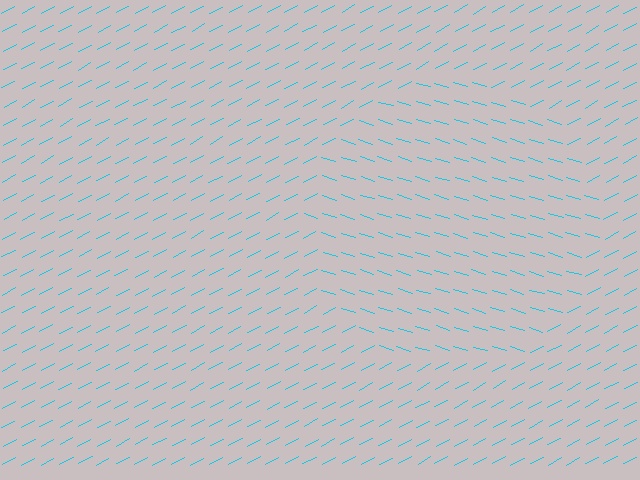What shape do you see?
I see a circle.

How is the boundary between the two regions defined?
The boundary is defined purely by a change in line orientation (approximately 45 degrees difference). All lines are the same color and thickness.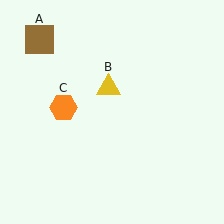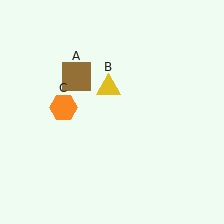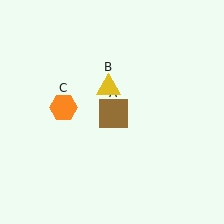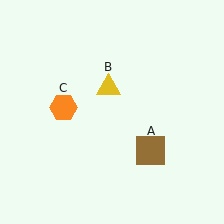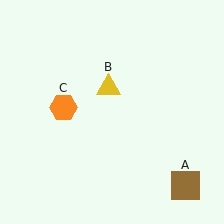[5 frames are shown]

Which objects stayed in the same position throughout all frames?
Yellow triangle (object B) and orange hexagon (object C) remained stationary.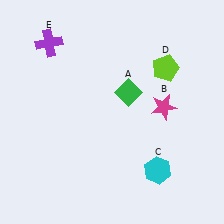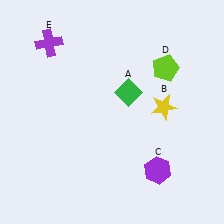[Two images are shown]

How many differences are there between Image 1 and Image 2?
There are 2 differences between the two images.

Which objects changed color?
B changed from magenta to yellow. C changed from cyan to purple.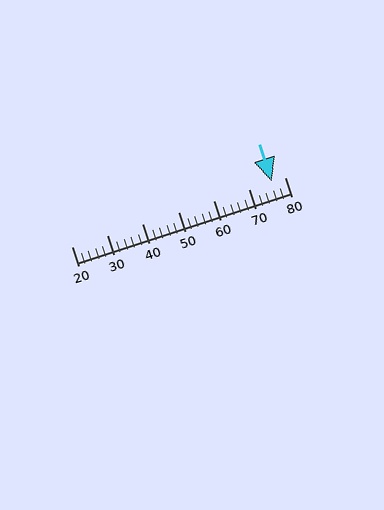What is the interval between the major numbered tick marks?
The major tick marks are spaced 10 units apart.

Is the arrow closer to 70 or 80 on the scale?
The arrow is closer to 80.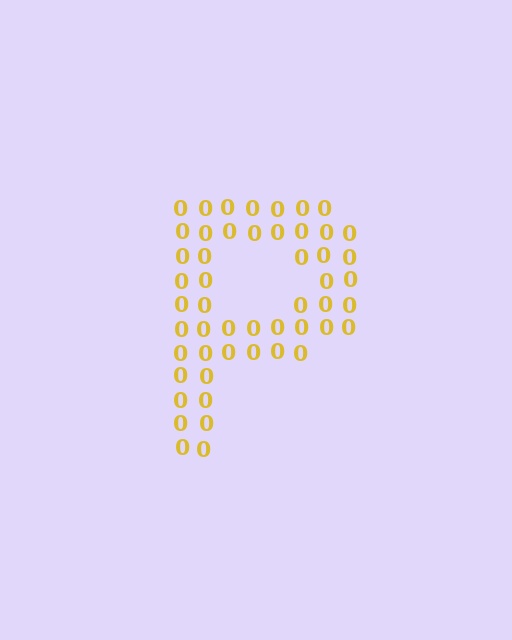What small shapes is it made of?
It is made of small digit 0's.